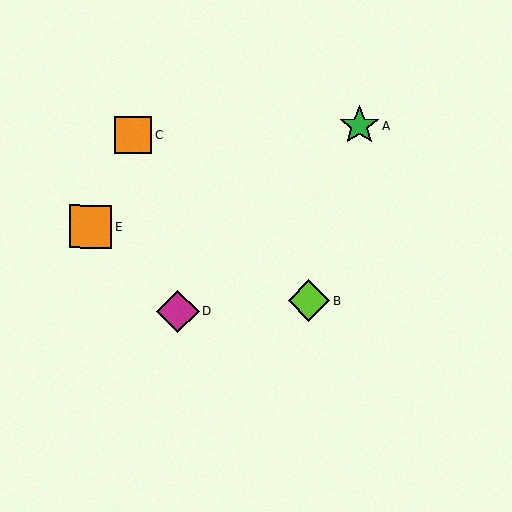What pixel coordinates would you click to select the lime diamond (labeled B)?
Click at (309, 301) to select the lime diamond B.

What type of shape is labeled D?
Shape D is a magenta diamond.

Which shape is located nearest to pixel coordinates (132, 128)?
The orange square (labeled C) at (133, 135) is nearest to that location.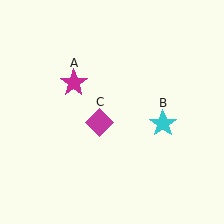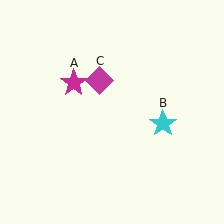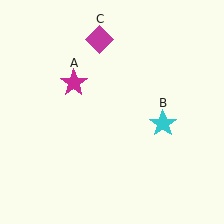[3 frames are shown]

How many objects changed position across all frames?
1 object changed position: magenta diamond (object C).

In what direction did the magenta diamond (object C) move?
The magenta diamond (object C) moved up.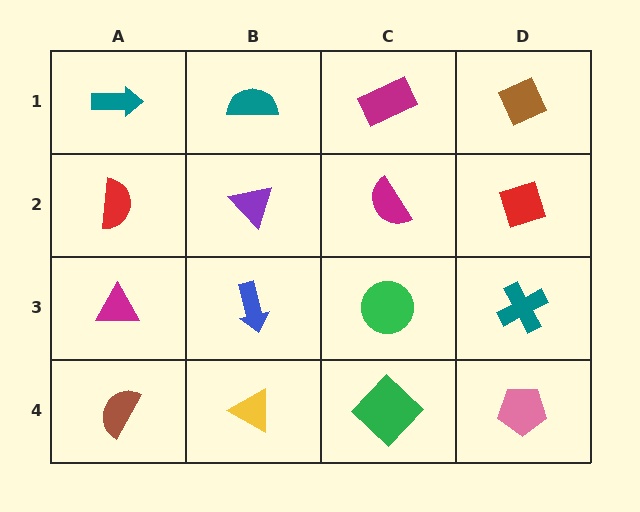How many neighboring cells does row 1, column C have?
3.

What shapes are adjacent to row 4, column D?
A teal cross (row 3, column D), a green diamond (row 4, column C).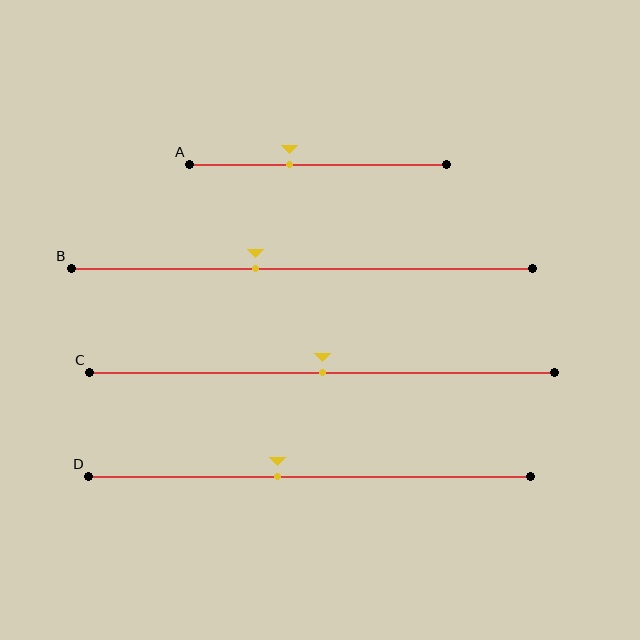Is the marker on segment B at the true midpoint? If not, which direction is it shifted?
No, the marker on segment B is shifted to the left by about 10% of the segment length.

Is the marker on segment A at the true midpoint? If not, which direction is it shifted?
No, the marker on segment A is shifted to the left by about 11% of the segment length.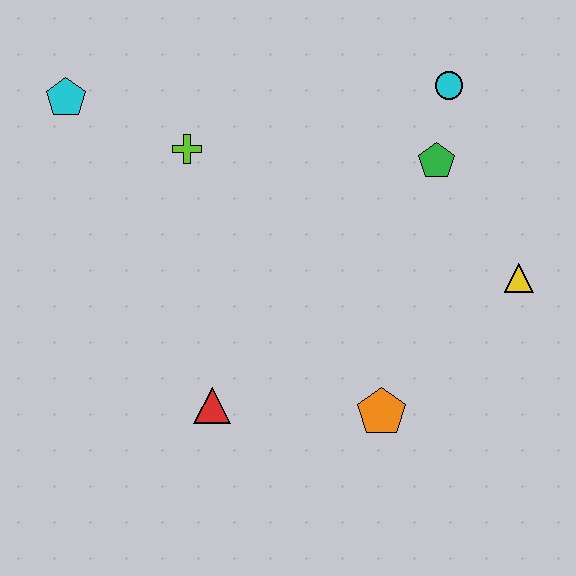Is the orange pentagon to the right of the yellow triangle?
No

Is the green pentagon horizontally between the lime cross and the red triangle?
No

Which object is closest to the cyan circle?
The green pentagon is closest to the cyan circle.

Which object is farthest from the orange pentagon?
The cyan pentagon is farthest from the orange pentagon.